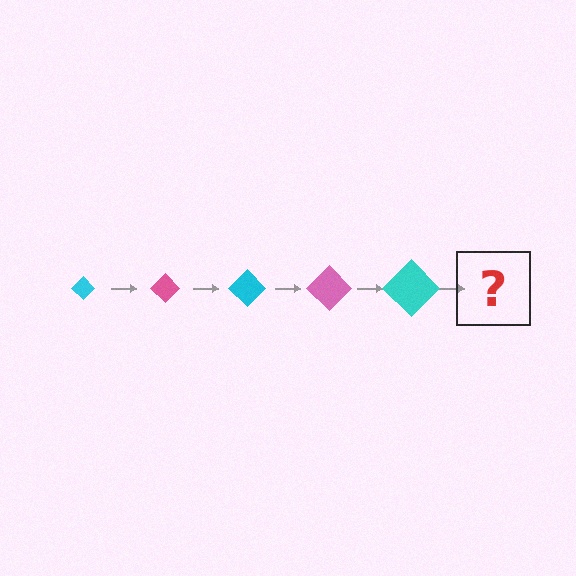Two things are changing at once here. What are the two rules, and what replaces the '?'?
The two rules are that the diamond grows larger each step and the color cycles through cyan and pink. The '?' should be a pink diamond, larger than the previous one.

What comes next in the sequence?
The next element should be a pink diamond, larger than the previous one.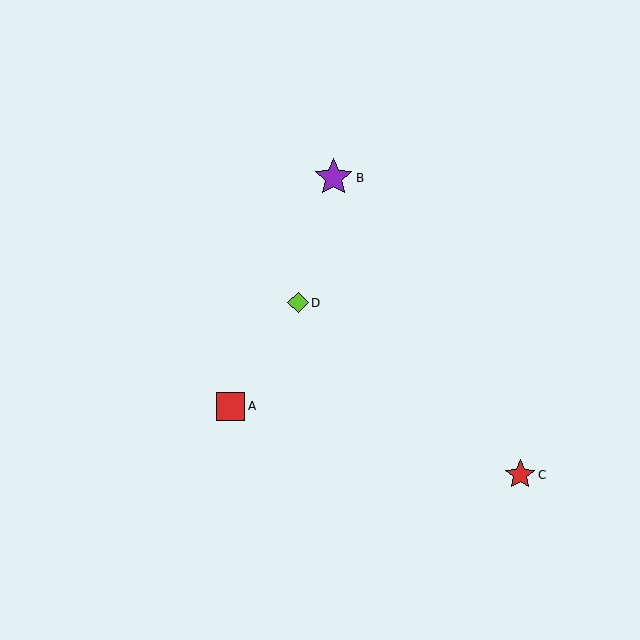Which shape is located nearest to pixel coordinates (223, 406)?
The red square (labeled A) at (230, 406) is nearest to that location.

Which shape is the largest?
The purple star (labeled B) is the largest.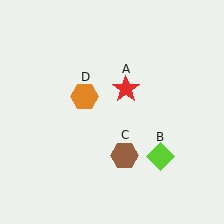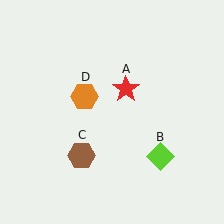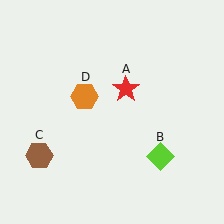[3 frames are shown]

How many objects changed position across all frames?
1 object changed position: brown hexagon (object C).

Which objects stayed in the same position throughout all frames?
Red star (object A) and lime diamond (object B) and orange hexagon (object D) remained stationary.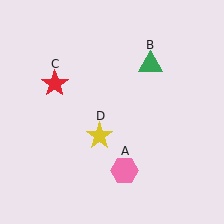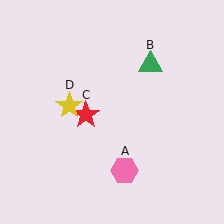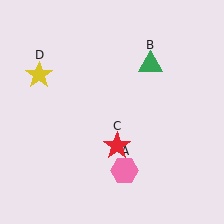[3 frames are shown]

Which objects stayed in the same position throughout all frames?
Pink hexagon (object A) and green triangle (object B) remained stationary.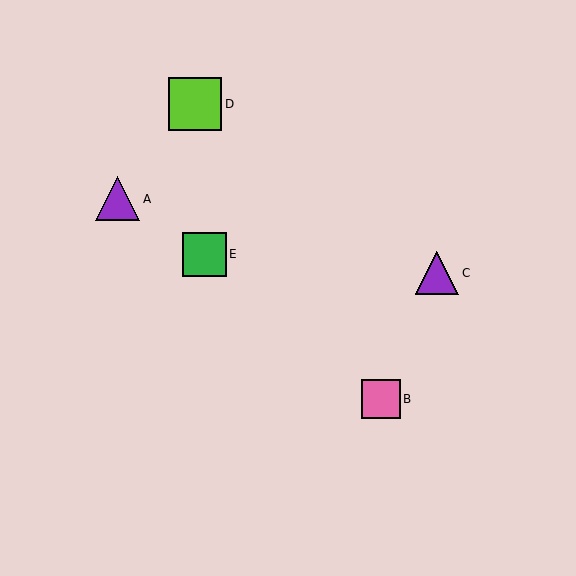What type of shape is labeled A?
Shape A is a purple triangle.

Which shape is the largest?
The lime square (labeled D) is the largest.